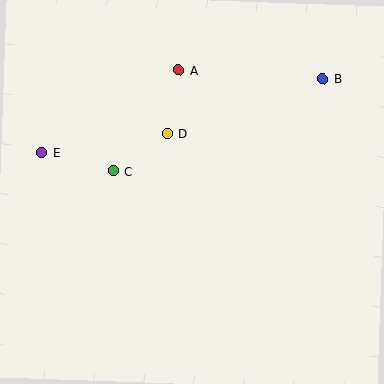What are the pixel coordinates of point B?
Point B is at (323, 79).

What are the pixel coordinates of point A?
Point A is at (179, 70).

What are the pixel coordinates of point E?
Point E is at (42, 152).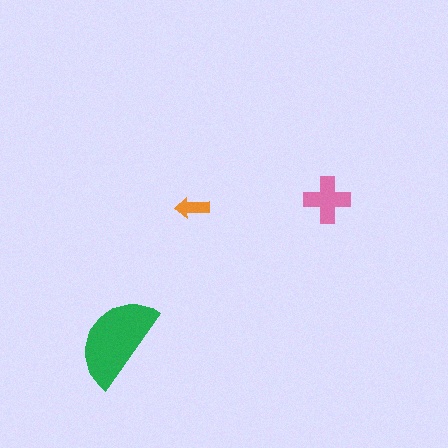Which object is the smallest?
The orange arrow.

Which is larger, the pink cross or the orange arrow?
The pink cross.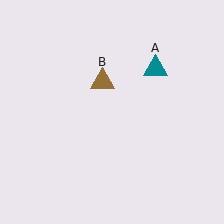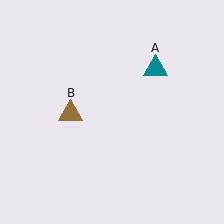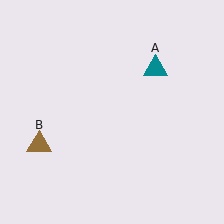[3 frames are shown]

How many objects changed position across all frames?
1 object changed position: brown triangle (object B).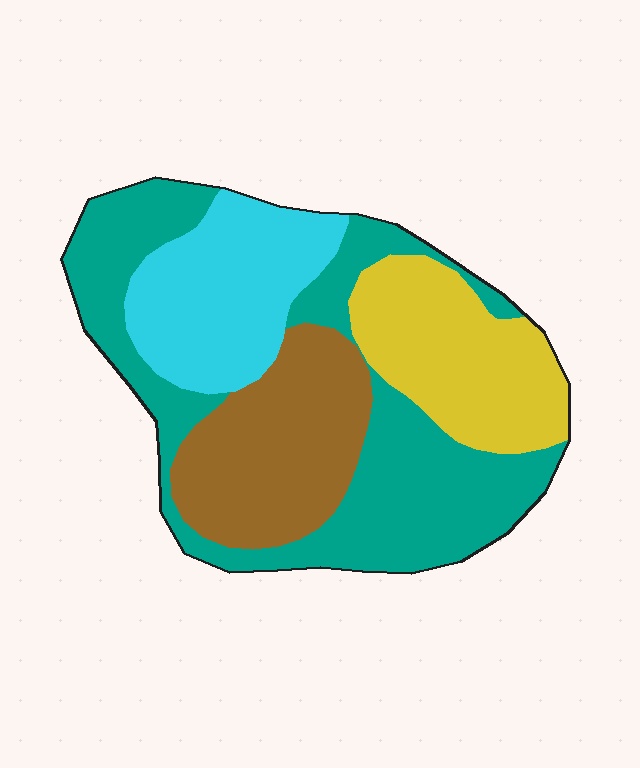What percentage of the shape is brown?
Brown takes up less than a quarter of the shape.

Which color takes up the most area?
Teal, at roughly 40%.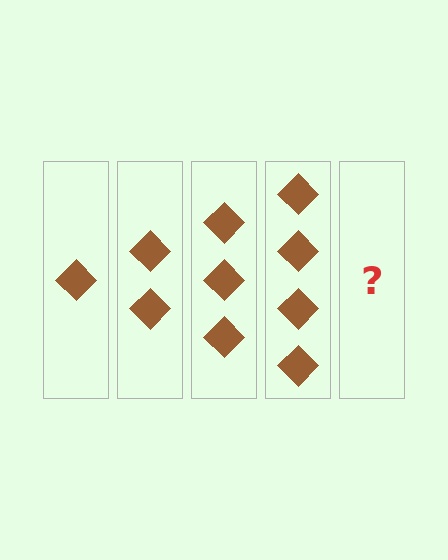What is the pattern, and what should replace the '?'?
The pattern is that each step adds one more diamond. The '?' should be 5 diamonds.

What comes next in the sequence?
The next element should be 5 diamonds.